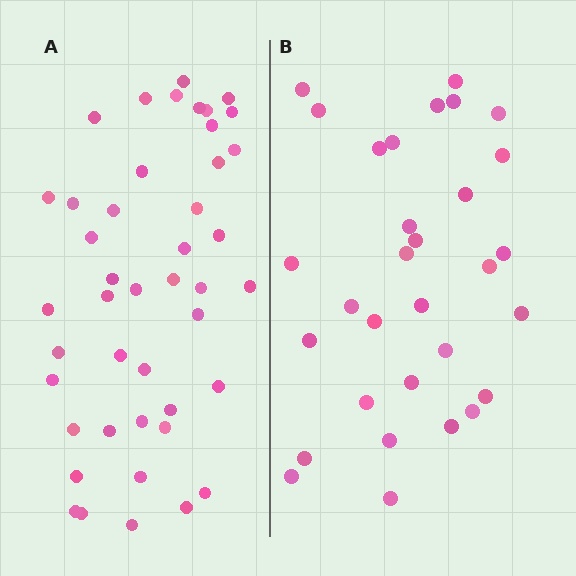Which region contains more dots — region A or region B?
Region A (the left region) has more dots.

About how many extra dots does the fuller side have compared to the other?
Region A has approximately 15 more dots than region B.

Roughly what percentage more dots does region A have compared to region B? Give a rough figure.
About 40% more.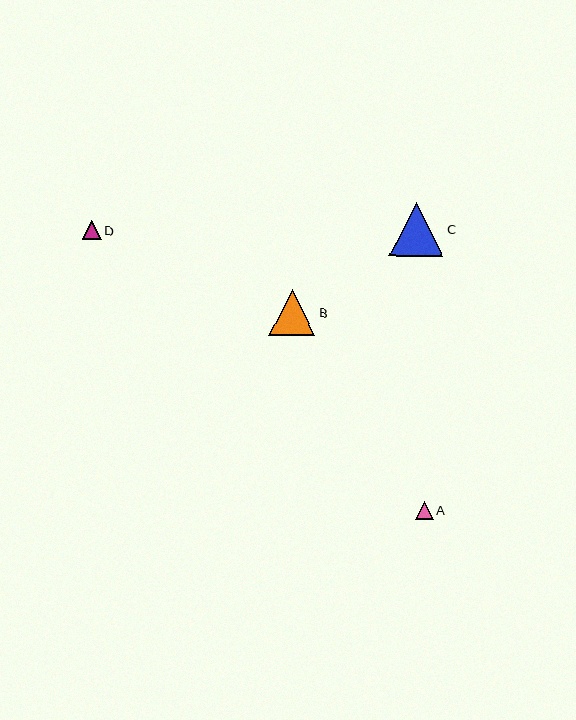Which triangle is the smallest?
Triangle A is the smallest with a size of approximately 18 pixels.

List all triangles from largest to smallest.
From largest to smallest: C, B, D, A.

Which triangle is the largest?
Triangle C is the largest with a size of approximately 54 pixels.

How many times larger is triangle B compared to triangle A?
Triangle B is approximately 2.6 times the size of triangle A.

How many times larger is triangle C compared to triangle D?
Triangle C is approximately 2.9 times the size of triangle D.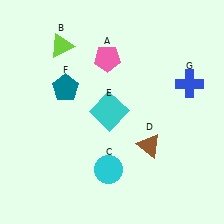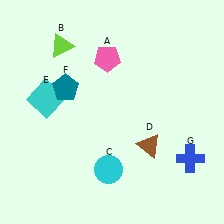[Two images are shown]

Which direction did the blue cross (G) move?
The blue cross (G) moved down.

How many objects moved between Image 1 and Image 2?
2 objects moved between the two images.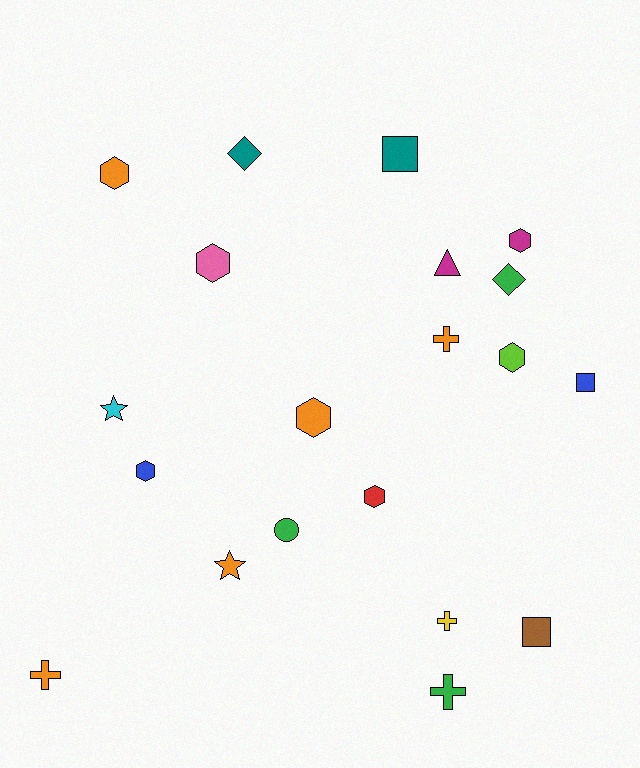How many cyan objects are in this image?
There is 1 cyan object.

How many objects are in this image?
There are 20 objects.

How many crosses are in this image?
There are 4 crosses.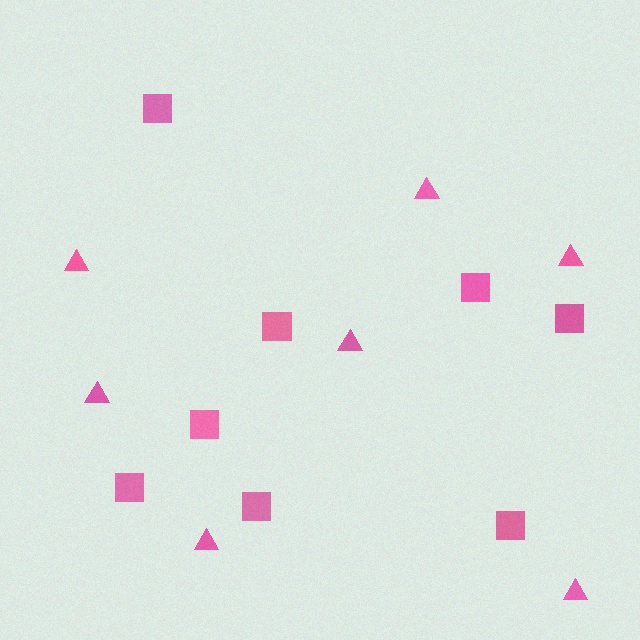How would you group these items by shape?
There are 2 groups: one group of triangles (7) and one group of squares (8).